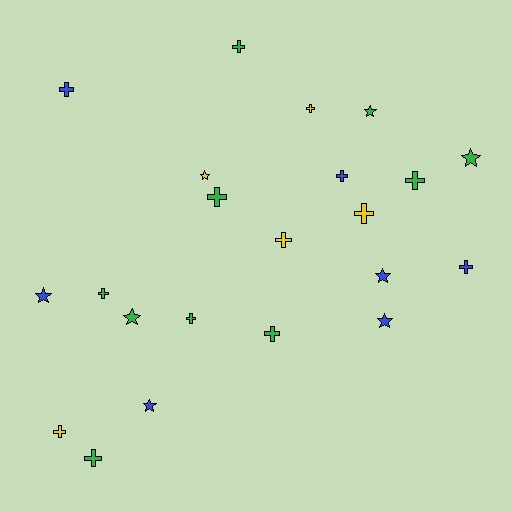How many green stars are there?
There are 3 green stars.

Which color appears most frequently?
Green, with 10 objects.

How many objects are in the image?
There are 22 objects.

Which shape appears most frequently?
Cross, with 14 objects.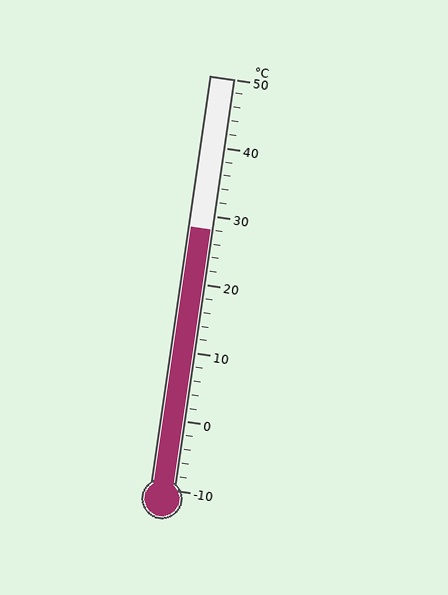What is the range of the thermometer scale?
The thermometer scale ranges from -10°C to 50°C.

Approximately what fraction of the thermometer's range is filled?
The thermometer is filled to approximately 65% of its range.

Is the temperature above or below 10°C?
The temperature is above 10°C.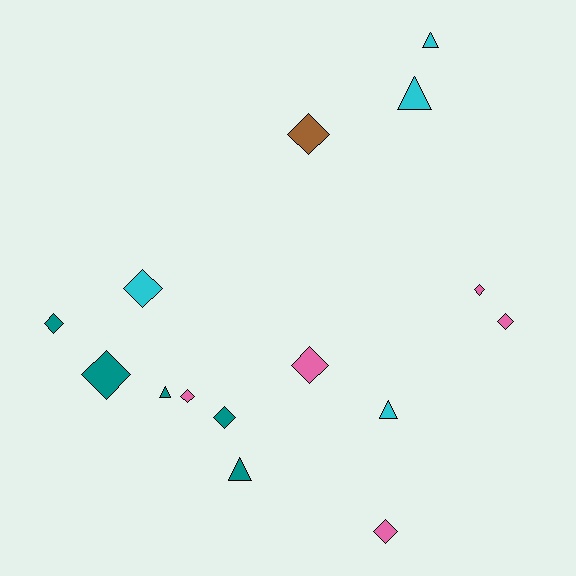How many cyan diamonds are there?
There is 1 cyan diamond.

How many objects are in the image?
There are 15 objects.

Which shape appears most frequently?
Diamond, with 10 objects.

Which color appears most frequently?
Pink, with 5 objects.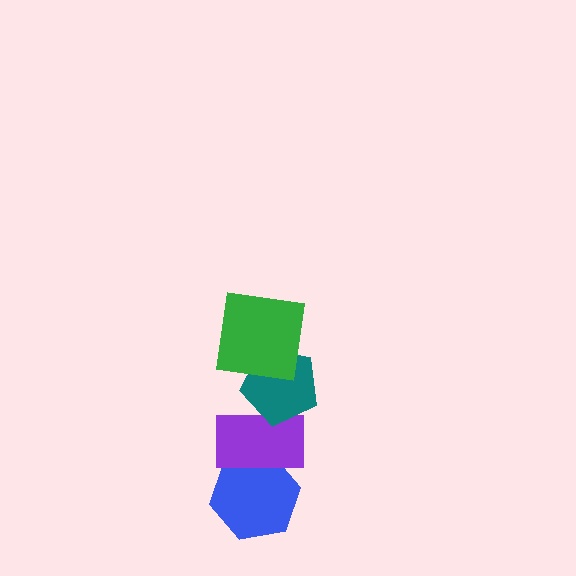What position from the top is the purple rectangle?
The purple rectangle is 3rd from the top.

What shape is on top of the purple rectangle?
The teal pentagon is on top of the purple rectangle.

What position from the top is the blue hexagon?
The blue hexagon is 4th from the top.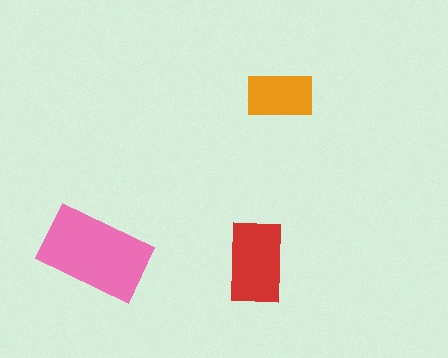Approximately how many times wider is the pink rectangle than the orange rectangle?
About 1.5 times wider.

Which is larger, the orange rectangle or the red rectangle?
The red one.